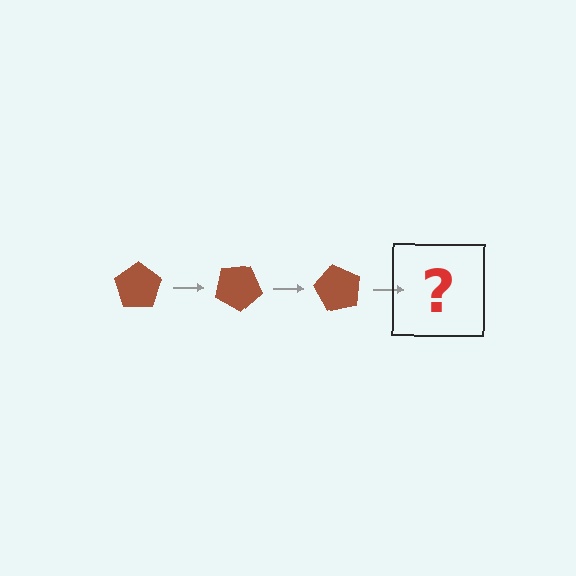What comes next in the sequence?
The next element should be a brown pentagon rotated 90 degrees.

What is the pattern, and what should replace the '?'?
The pattern is that the pentagon rotates 30 degrees each step. The '?' should be a brown pentagon rotated 90 degrees.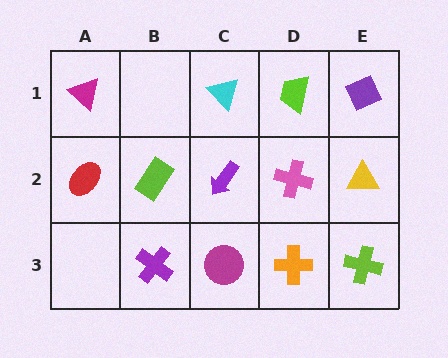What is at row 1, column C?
A cyan triangle.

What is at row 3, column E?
A lime cross.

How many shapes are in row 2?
5 shapes.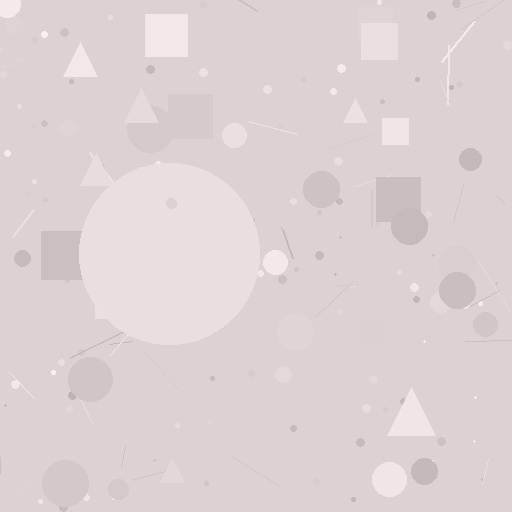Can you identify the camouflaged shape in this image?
The camouflaged shape is a circle.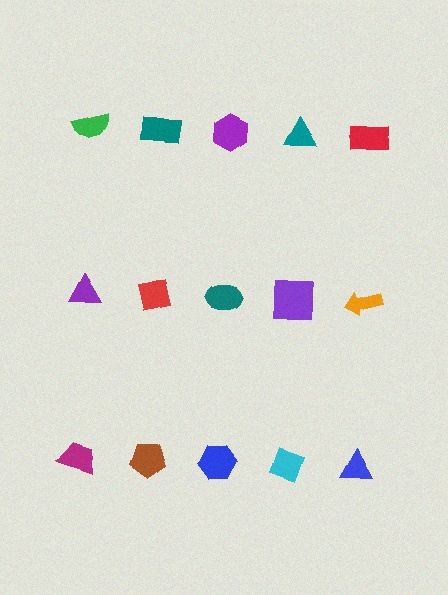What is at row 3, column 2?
A brown pentagon.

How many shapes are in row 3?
5 shapes.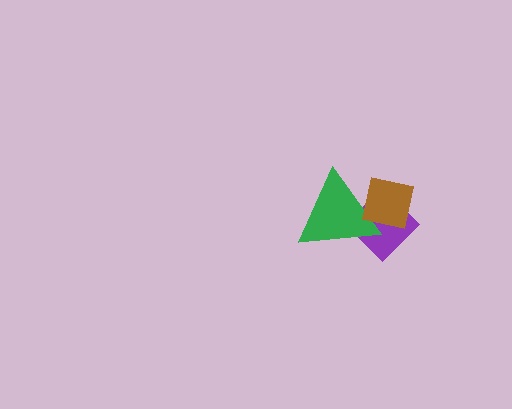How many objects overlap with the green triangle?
2 objects overlap with the green triangle.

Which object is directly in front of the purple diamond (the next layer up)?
The green triangle is directly in front of the purple diamond.